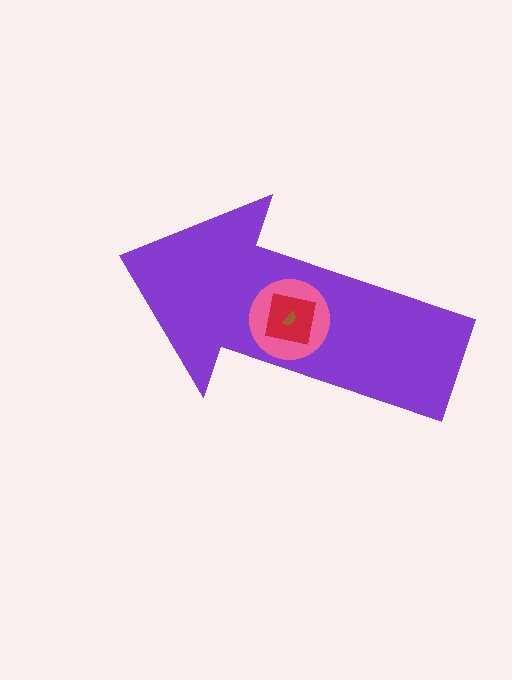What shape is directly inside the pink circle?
The red square.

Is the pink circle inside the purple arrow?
Yes.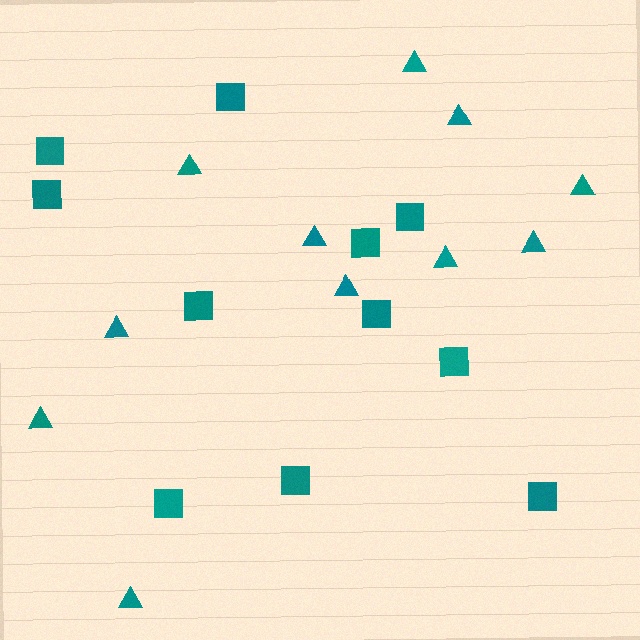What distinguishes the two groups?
There are 2 groups: one group of triangles (11) and one group of squares (11).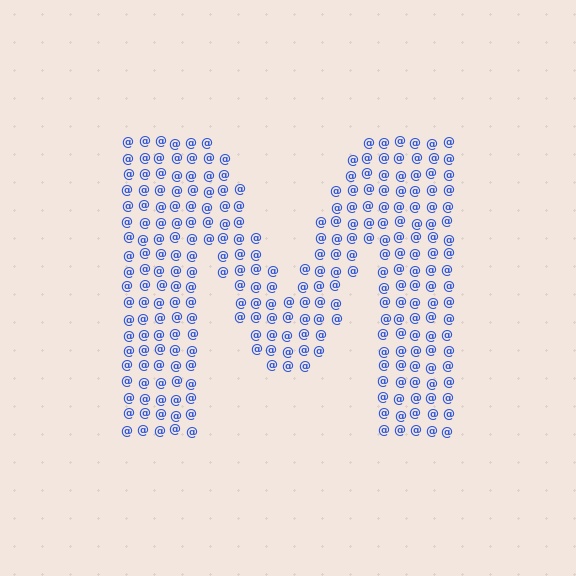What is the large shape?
The large shape is the letter M.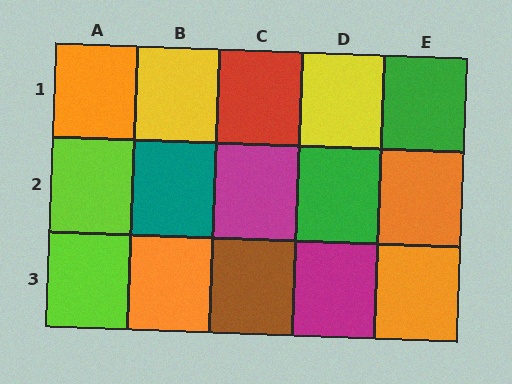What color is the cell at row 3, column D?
Magenta.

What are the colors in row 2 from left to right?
Lime, teal, magenta, green, orange.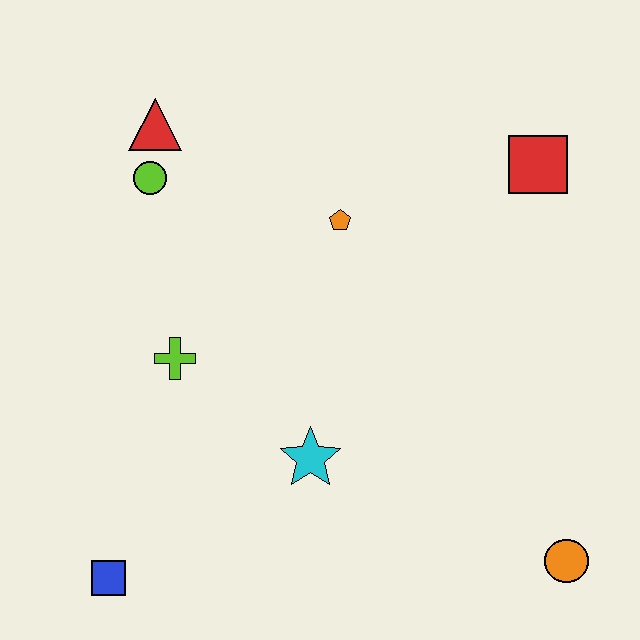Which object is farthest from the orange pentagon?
The blue square is farthest from the orange pentagon.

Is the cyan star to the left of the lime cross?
No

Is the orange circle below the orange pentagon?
Yes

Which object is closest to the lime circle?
The red triangle is closest to the lime circle.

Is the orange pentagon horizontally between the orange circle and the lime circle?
Yes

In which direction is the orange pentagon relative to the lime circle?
The orange pentagon is to the right of the lime circle.